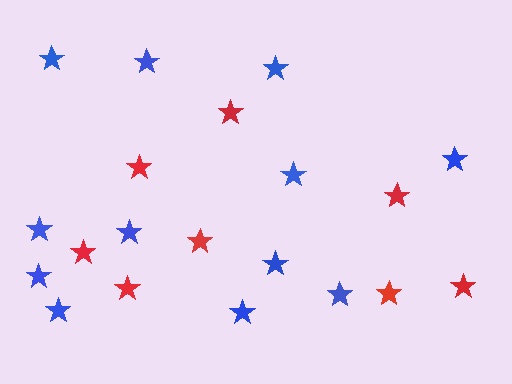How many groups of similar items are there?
There are 2 groups: one group of blue stars (12) and one group of red stars (8).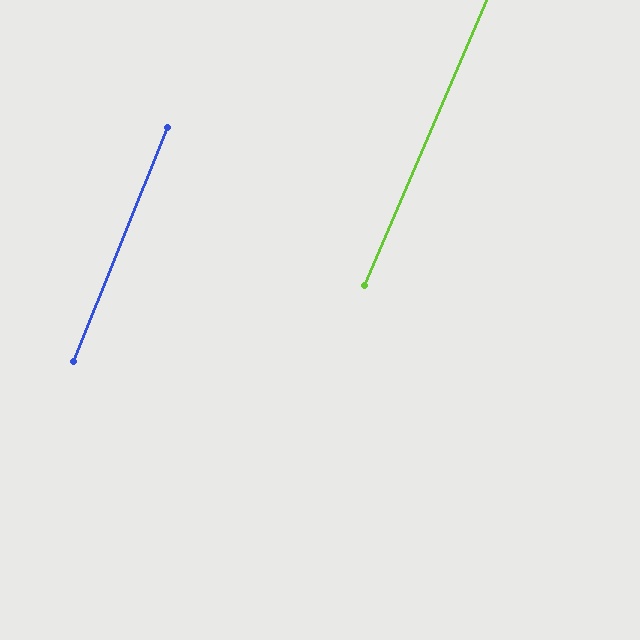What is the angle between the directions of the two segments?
Approximately 1 degree.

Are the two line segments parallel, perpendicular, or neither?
Parallel — their directions differ by only 1.1°.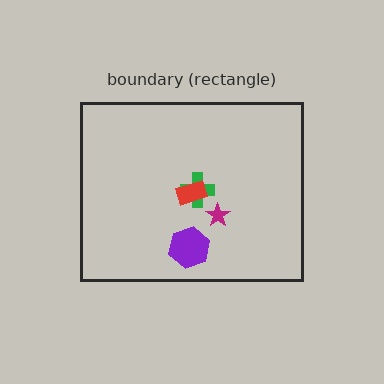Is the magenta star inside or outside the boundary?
Inside.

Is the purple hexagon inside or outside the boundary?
Inside.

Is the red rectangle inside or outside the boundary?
Inside.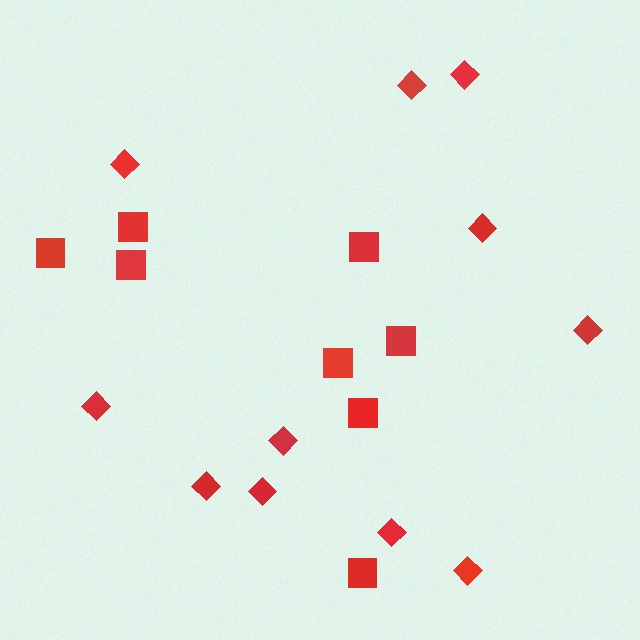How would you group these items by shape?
There are 2 groups: one group of squares (8) and one group of diamonds (11).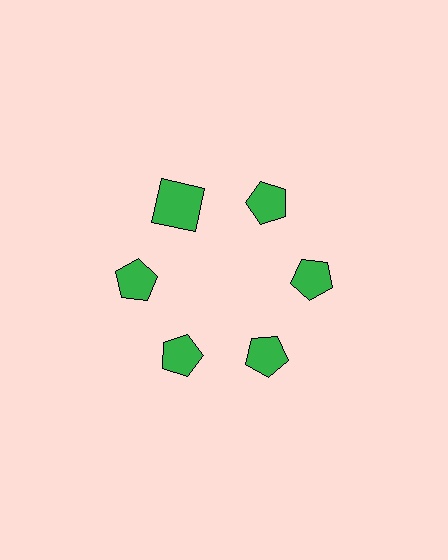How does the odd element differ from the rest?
It has a different shape: square instead of pentagon.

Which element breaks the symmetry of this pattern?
The green square at roughly the 11 o'clock position breaks the symmetry. All other shapes are green pentagons.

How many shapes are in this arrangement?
There are 6 shapes arranged in a ring pattern.